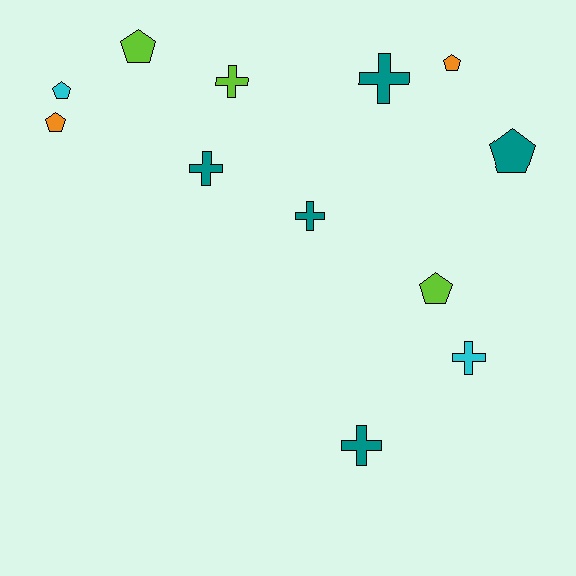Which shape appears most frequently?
Pentagon, with 6 objects.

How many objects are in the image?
There are 12 objects.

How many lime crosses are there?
There is 1 lime cross.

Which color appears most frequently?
Teal, with 5 objects.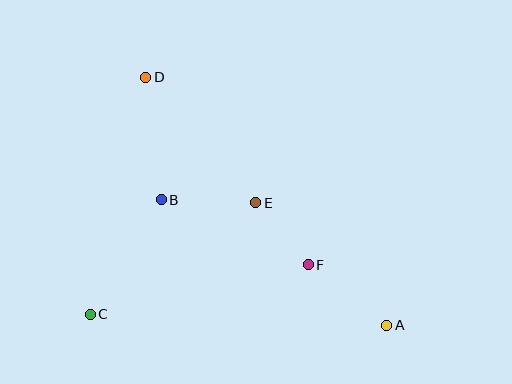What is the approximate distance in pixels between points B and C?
The distance between B and C is approximately 135 pixels.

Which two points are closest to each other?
Points E and F are closest to each other.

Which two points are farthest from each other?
Points A and D are farthest from each other.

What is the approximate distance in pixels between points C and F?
The distance between C and F is approximately 223 pixels.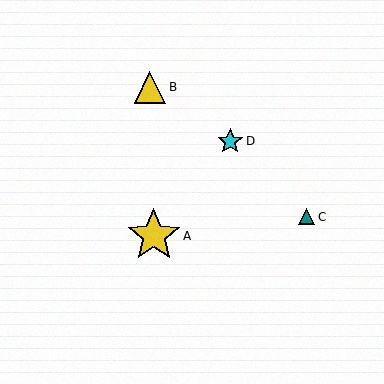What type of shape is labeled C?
Shape C is a teal triangle.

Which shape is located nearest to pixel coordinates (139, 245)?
The yellow star (labeled A) at (154, 236) is nearest to that location.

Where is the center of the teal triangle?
The center of the teal triangle is at (307, 217).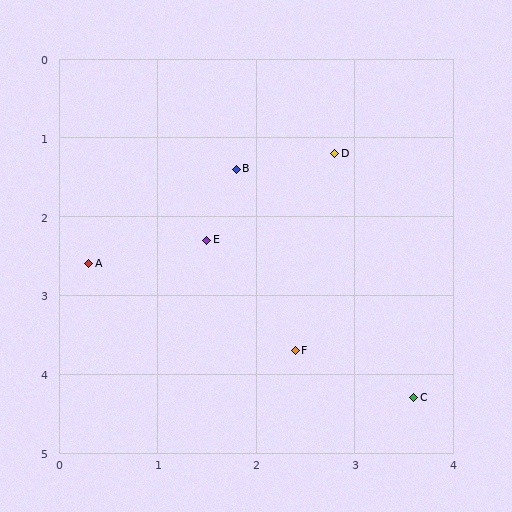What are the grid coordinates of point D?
Point D is at approximately (2.8, 1.2).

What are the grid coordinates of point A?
Point A is at approximately (0.3, 2.6).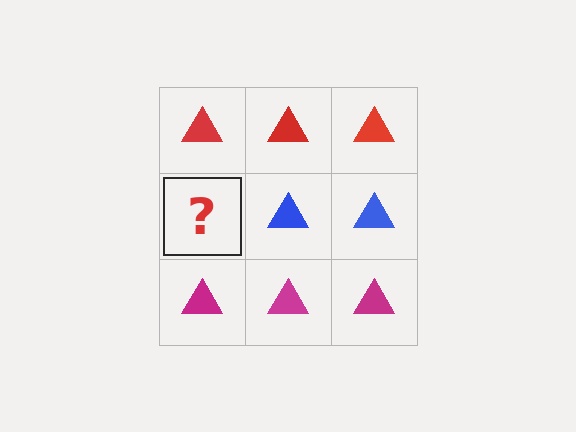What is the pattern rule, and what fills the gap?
The rule is that each row has a consistent color. The gap should be filled with a blue triangle.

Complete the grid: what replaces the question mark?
The question mark should be replaced with a blue triangle.